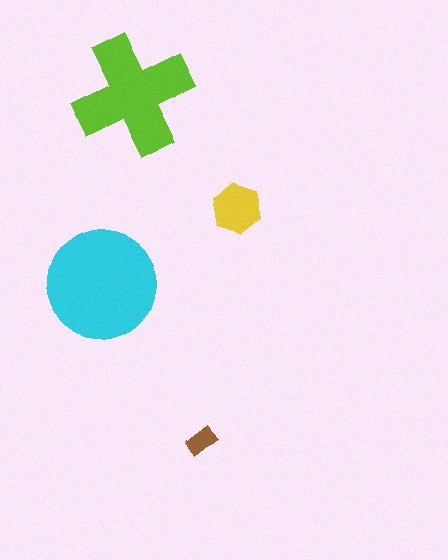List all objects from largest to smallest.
The cyan circle, the lime cross, the yellow hexagon, the brown rectangle.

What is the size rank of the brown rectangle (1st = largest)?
4th.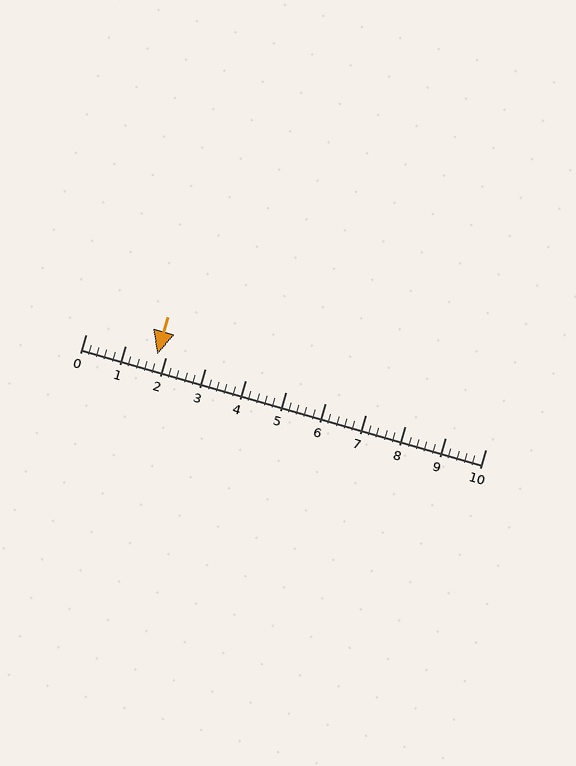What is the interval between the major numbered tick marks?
The major tick marks are spaced 1 units apart.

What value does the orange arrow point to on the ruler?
The orange arrow points to approximately 1.8.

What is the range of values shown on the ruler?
The ruler shows values from 0 to 10.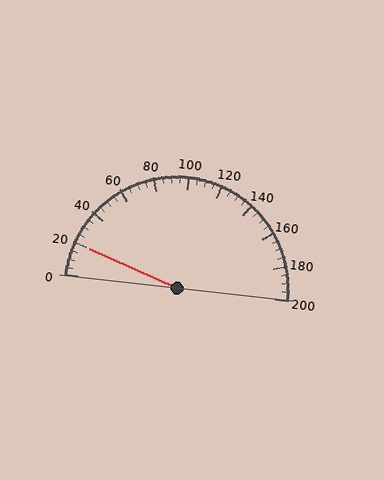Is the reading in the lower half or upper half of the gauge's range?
The reading is in the lower half of the range (0 to 200).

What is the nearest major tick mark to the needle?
The nearest major tick mark is 20.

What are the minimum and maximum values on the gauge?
The gauge ranges from 0 to 200.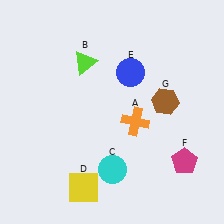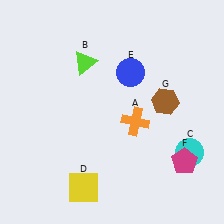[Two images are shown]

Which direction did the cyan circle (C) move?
The cyan circle (C) moved right.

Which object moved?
The cyan circle (C) moved right.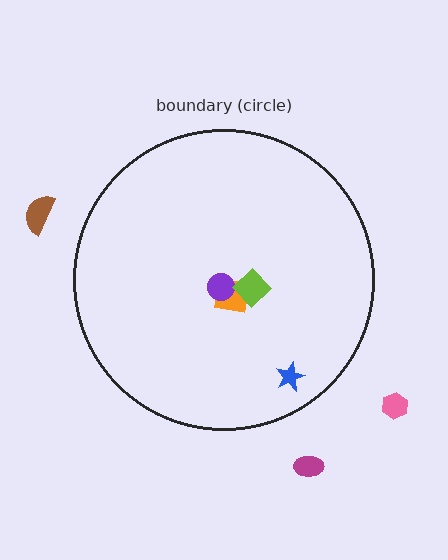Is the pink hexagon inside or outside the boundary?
Outside.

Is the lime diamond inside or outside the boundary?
Inside.